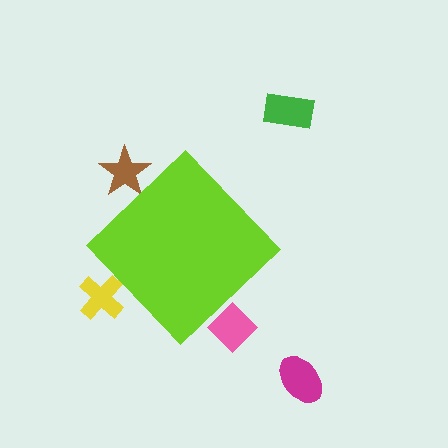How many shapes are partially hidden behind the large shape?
3 shapes are partially hidden.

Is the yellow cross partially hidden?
Yes, the yellow cross is partially hidden behind the lime diamond.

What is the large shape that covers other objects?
A lime diamond.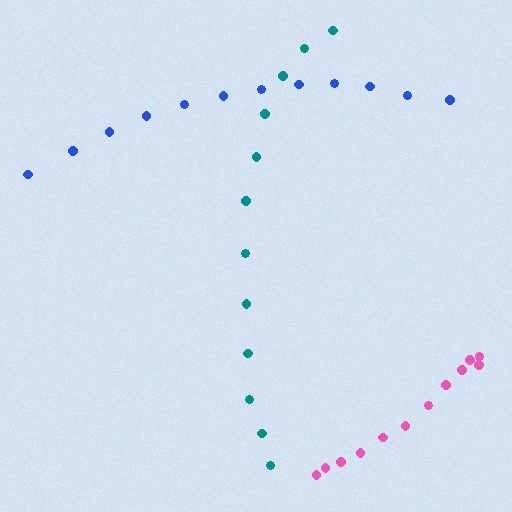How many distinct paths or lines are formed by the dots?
There are 3 distinct paths.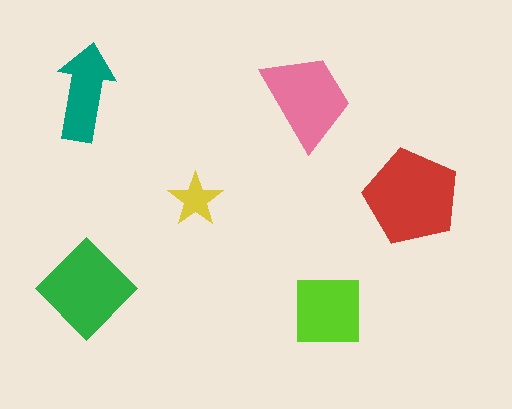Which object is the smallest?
The yellow star.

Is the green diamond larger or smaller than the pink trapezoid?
Larger.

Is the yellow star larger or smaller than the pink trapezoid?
Smaller.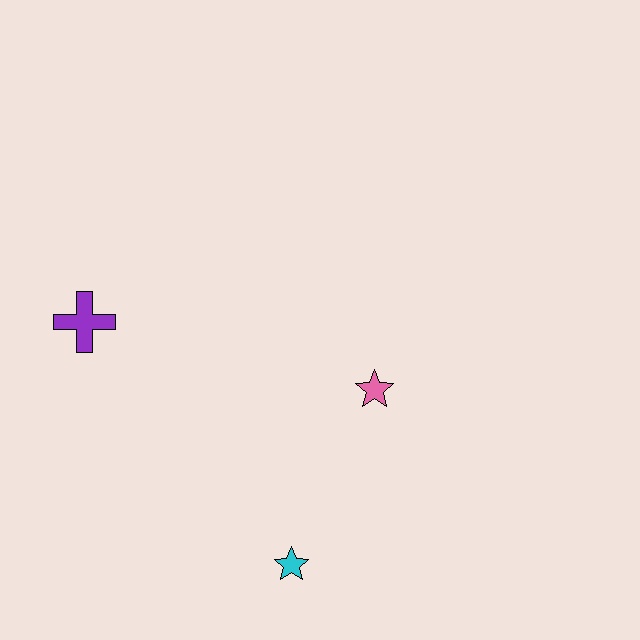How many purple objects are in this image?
There is 1 purple object.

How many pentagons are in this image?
There are no pentagons.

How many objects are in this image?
There are 3 objects.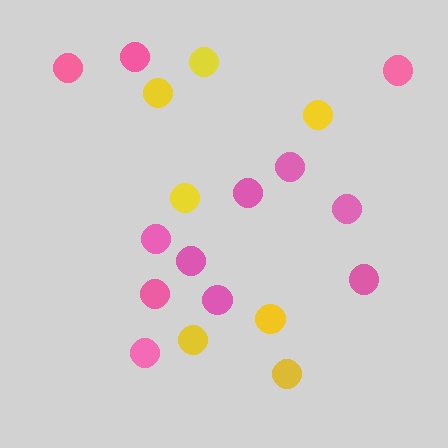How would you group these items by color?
There are 2 groups: one group of pink circles (12) and one group of yellow circles (7).